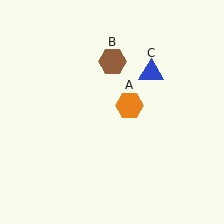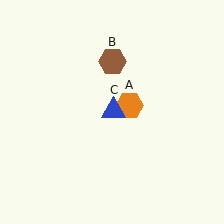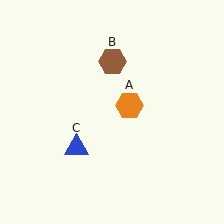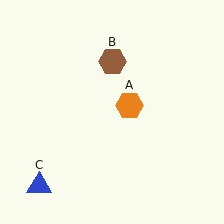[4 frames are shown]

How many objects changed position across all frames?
1 object changed position: blue triangle (object C).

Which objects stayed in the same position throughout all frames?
Orange hexagon (object A) and brown hexagon (object B) remained stationary.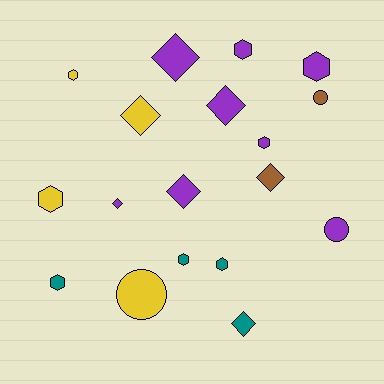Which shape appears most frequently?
Hexagon, with 8 objects.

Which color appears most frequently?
Purple, with 8 objects.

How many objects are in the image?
There are 18 objects.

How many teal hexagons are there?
There are 3 teal hexagons.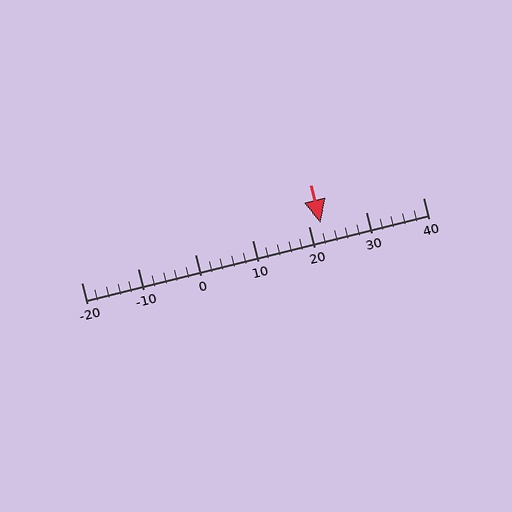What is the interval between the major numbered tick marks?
The major tick marks are spaced 10 units apart.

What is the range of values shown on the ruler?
The ruler shows values from -20 to 40.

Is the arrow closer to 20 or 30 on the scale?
The arrow is closer to 20.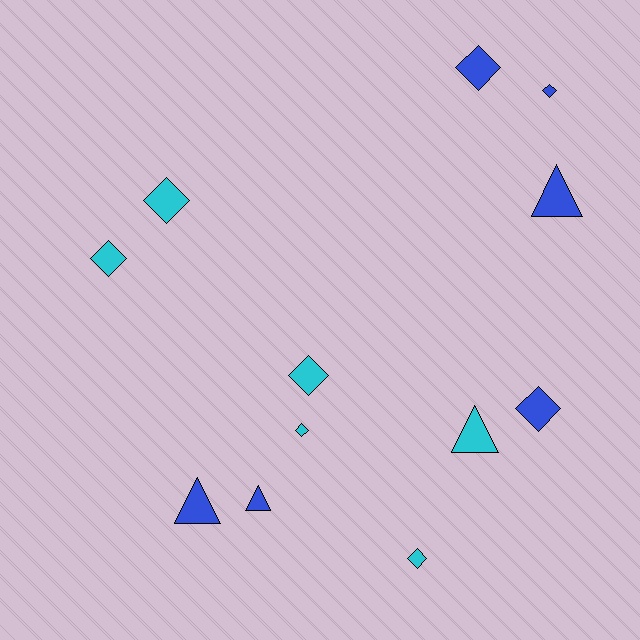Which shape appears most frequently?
Diamond, with 8 objects.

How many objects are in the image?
There are 12 objects.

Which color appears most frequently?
Cyan, with 6 objects.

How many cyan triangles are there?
There is 1 cyan triangle.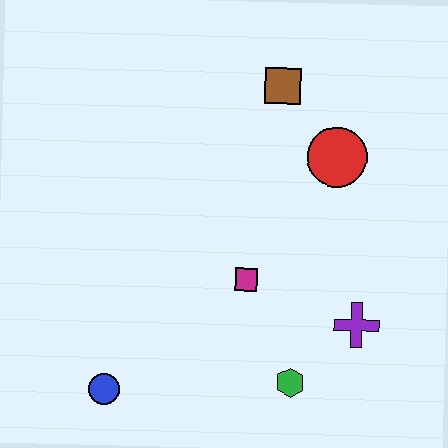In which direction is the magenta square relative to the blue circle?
The magenta square is to the right of the blue circle.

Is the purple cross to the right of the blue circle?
Yes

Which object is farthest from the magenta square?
The brown square is farthest from the magenta square.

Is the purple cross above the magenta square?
No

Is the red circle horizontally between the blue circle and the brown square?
No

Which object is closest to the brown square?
The red circle is closest to the brown square.